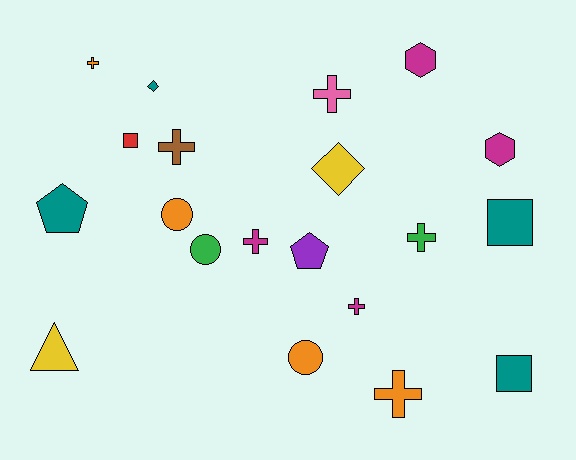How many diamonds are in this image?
There are 2 diamonds.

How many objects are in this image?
There are 20 objects.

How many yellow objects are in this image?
There are 2 yellow objects.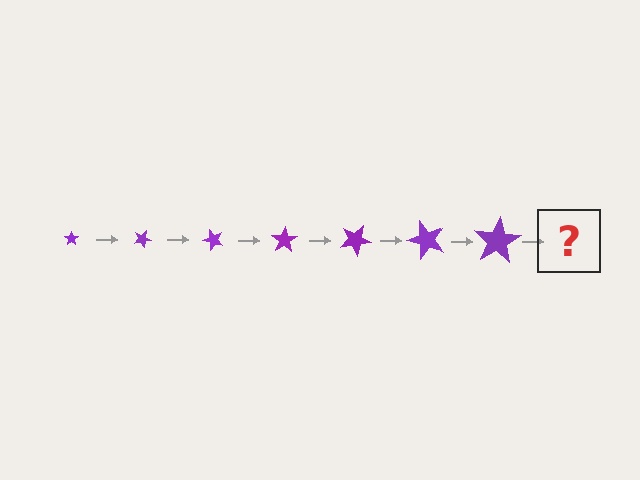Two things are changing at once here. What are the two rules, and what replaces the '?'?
The two rules are that the star grows larger each step and it rotates 25 degrees each step. The '?' should be a star, larger than the previous one and rotated 175 degrees from the start.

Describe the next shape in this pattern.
It should be a star, larger than the previous one and rotated 175 degrees from the start.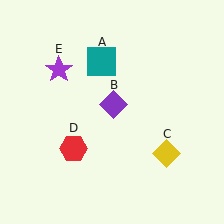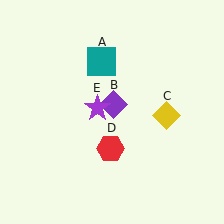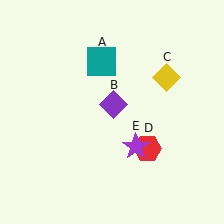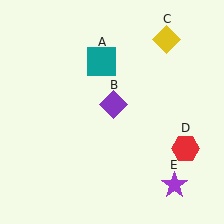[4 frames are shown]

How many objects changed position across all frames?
3 objects changed position: yellow diamond (object C), red hexagon (object D), purple star (object E).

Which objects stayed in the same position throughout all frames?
Teal square (object A) and purple diamond (object B) remained stationary.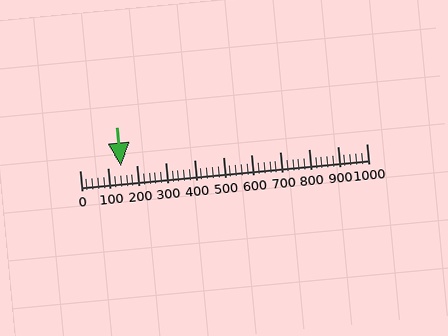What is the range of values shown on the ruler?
The ruler shows values from 0 to 1000.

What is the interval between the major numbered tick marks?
The major tick marks are spaced 100 units apart.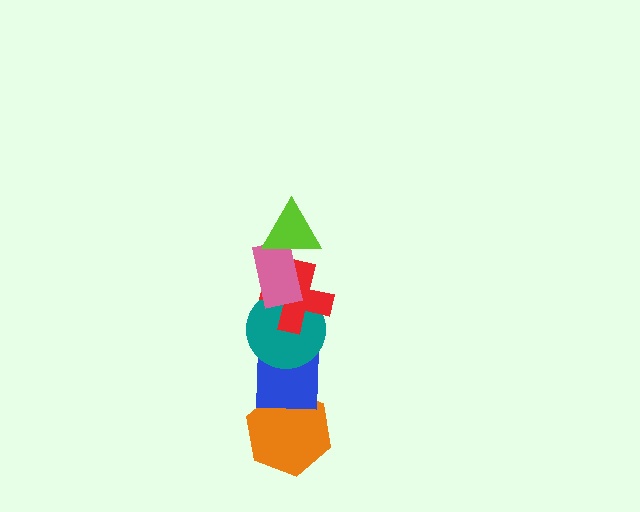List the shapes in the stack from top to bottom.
From top to bottom: the lime triangle, the pink rectangle, the red cross, the teal circle, the blue square, the orange hexagon.